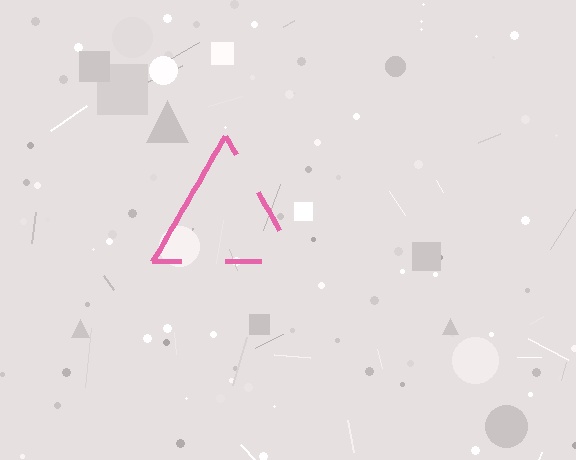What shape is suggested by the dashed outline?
The dashed outline suggests a triangle.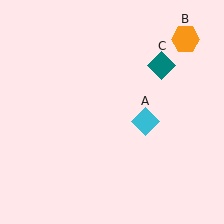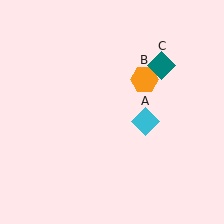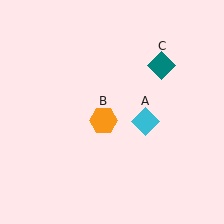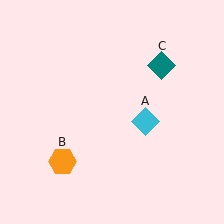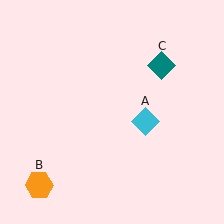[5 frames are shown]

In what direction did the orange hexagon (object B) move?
The orange hexagon (object B) moved down and to the left.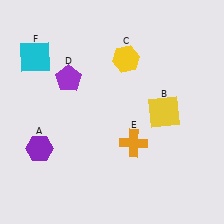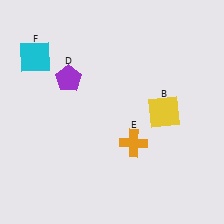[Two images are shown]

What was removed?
The yellow hexagon (C), the purple hexagon (A) were removed in Image 2.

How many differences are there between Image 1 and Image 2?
There are 2 differences between the two images.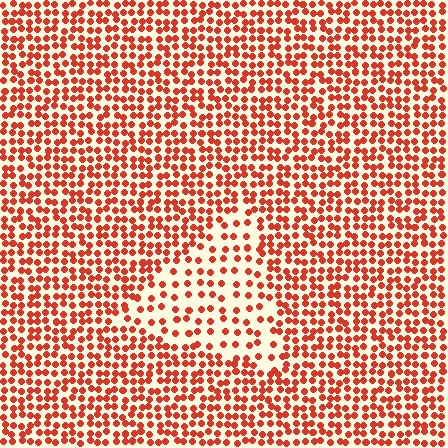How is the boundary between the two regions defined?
The boundary is defined by a change in element density (approximately 2.0x ratio). All elements are the same color, size, and shape.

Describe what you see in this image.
The image contains small red elements arranged at two different densities. A triangle-shaped region is visible where the elements are less densely packed than the surrounding area.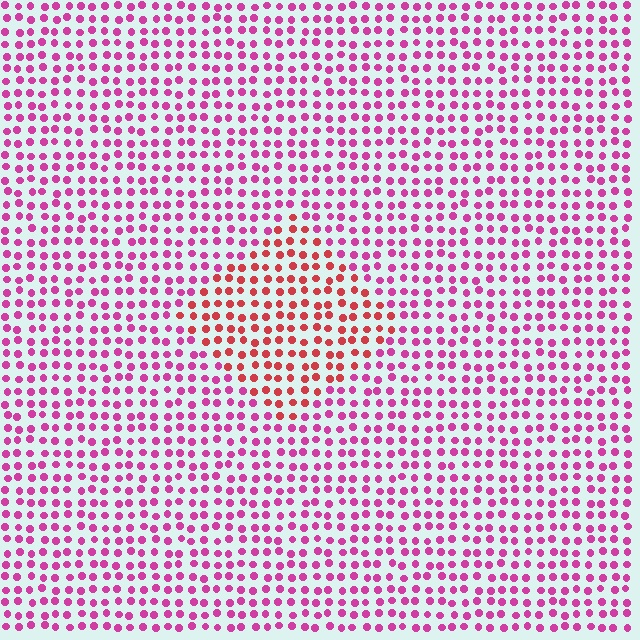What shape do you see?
I see a diamond.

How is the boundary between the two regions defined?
The boundary is defined purely by a slight shift in hue (about 37 degrees). Spacing, size, and orientation are identical on both sides.